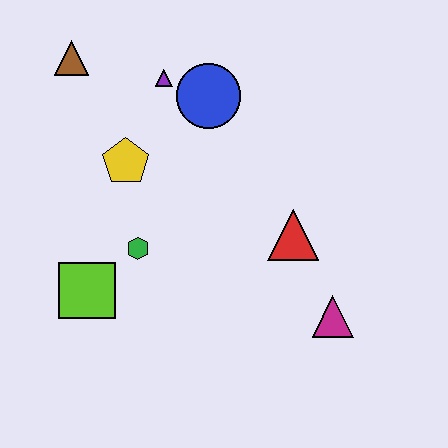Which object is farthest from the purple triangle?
The magenta triangle is farthest from the purple triangle.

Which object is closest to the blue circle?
The purple triangle is closest to the blue circle.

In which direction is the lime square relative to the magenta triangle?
The lime square is to the left of the magenta triangle.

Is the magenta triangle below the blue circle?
Yes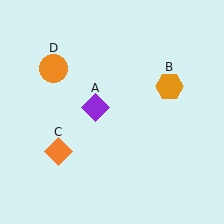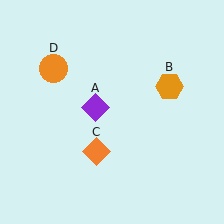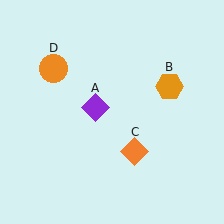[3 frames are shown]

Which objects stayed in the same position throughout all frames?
Purple diamond (object A) and orange hexagon (object B) and orange circle (object D) remained stationary.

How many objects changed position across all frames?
1 object changed position: orange diamond (object C).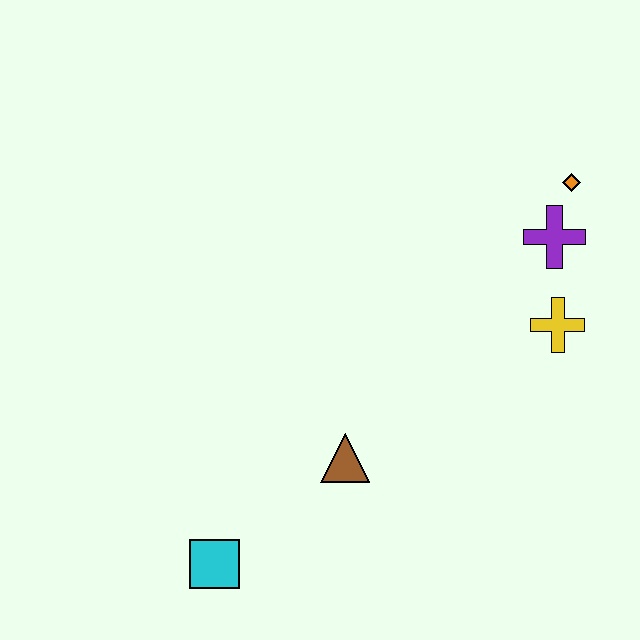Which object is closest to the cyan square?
The brown triangle is closest to the cyan square.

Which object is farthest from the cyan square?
The orange diamond is farthest from the cyan square.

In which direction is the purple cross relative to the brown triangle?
The purple cross is above the brown triangle.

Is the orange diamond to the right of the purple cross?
Yes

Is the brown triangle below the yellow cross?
Yes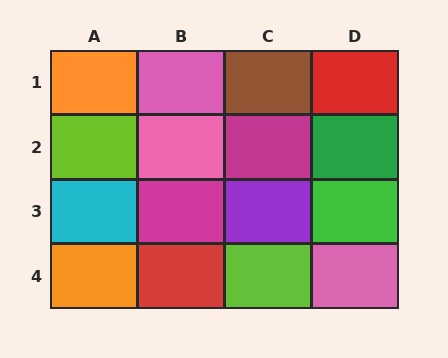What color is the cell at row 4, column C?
Lime.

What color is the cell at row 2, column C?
Magenta.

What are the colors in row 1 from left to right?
Orange, pink, brown, red.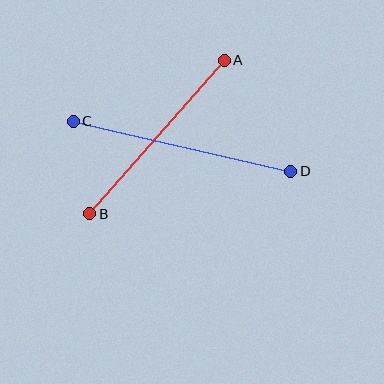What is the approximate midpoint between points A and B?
The midpoint is at approximately (157, 137) pixels.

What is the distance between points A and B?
The distance is approximately 204 pixels.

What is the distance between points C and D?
The distance is approximately 223 pixels.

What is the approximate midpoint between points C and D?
The midpoint is at approximately (182, 146) pixels.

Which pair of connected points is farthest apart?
Points C and D are farthest apart.